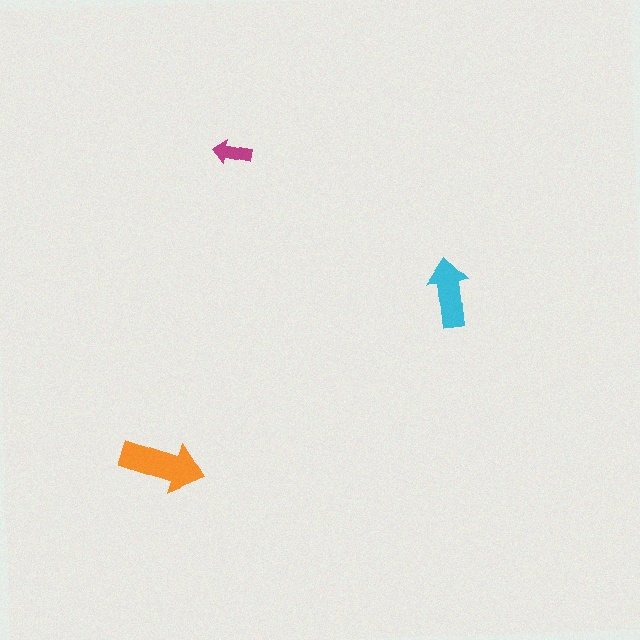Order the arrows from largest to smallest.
the orange one, the cyan one, the magenta one.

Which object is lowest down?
The orange arrow is bottommost.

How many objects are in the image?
There are 3 objects in the image.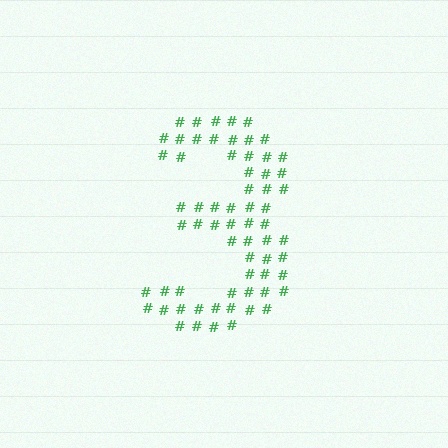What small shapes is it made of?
It is made of small hash symbols.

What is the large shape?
The large shape is the digit 3.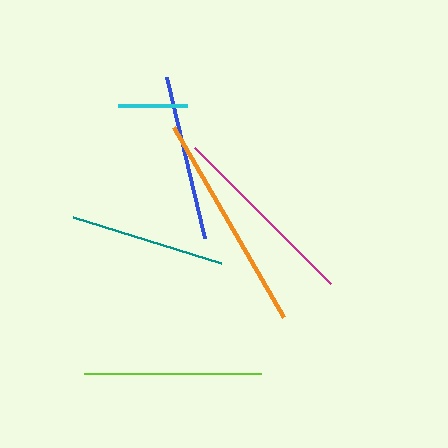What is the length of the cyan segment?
The cyan segment is approximately 69 pixels long.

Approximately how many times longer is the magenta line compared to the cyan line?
The magenta line is approximately 2.8 times the length of the cyan line.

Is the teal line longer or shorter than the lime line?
The lime line is longer than the teal line.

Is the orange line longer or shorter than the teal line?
The orange line is longer than the teal line.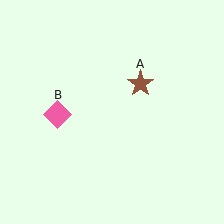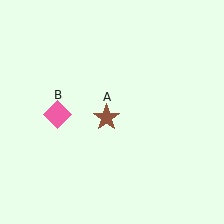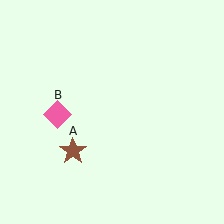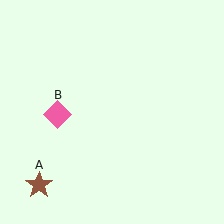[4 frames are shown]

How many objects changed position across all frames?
1 object changed position: brown star (object A).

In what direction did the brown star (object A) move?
The brown star (object A) moved down and to the left.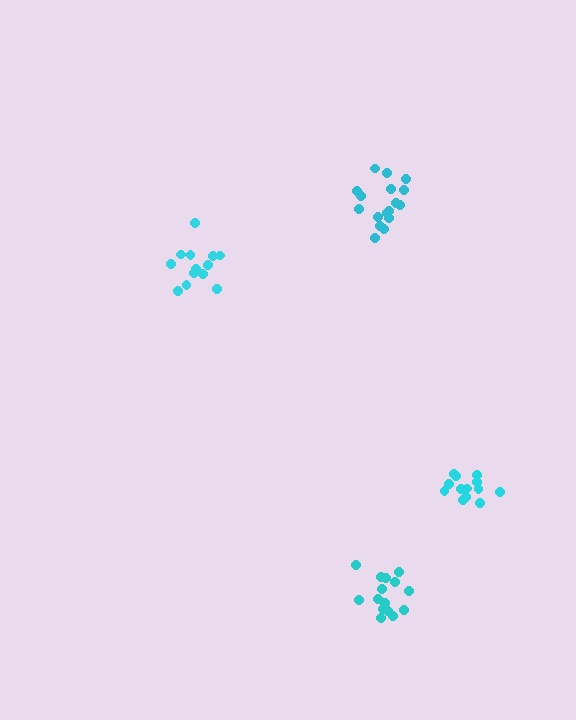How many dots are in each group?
Group 1: 13 dots, Group 2: 13 dots, Group 3: 17 dots, Group 4: 15 dots (58 total).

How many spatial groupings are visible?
There are 4 spatial groupings.